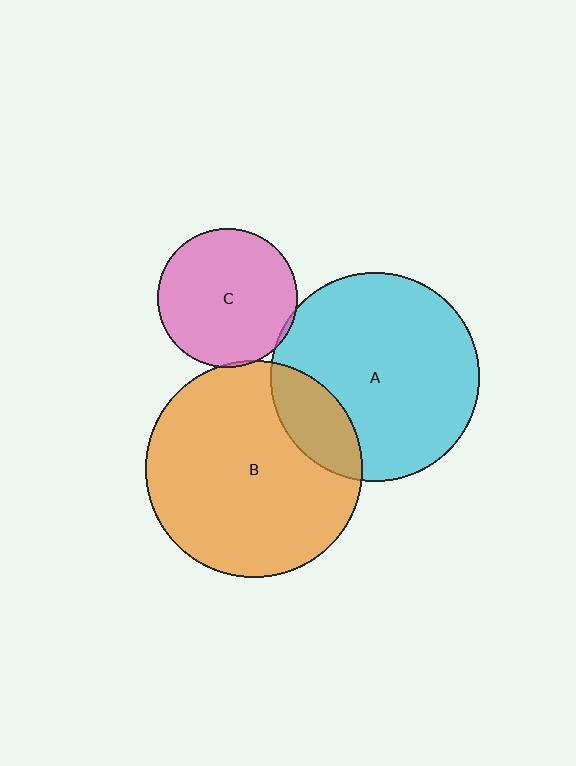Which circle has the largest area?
Circle B (orange).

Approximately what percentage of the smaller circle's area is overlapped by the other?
Approximately 5%.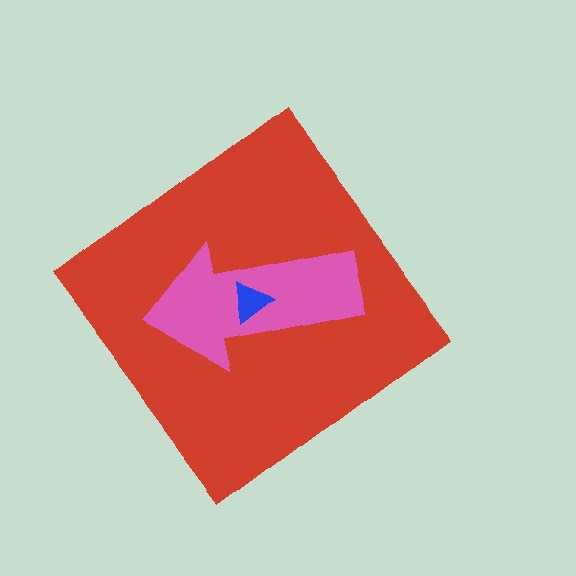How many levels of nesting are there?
3.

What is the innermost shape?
The blue triangle.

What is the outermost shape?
The red diamond.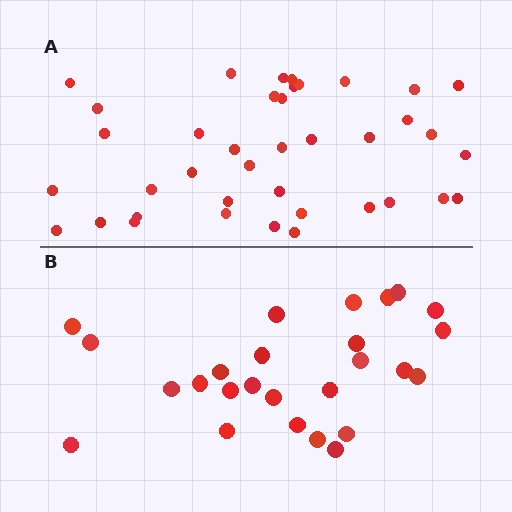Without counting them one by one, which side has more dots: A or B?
Region A (the top region) has more dots.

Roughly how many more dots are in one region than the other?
Region A has approximately 15 more dots than region B.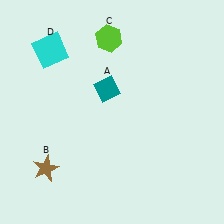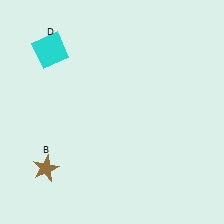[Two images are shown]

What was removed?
The teal diamond (A), the lime hexagon (C) were removed in Image 2.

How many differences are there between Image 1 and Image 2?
There are 2 differences between the two images.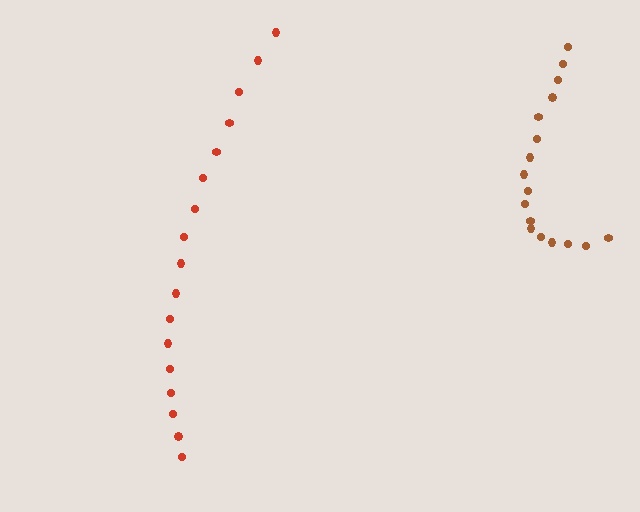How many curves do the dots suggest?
There are 2 distinct paths.